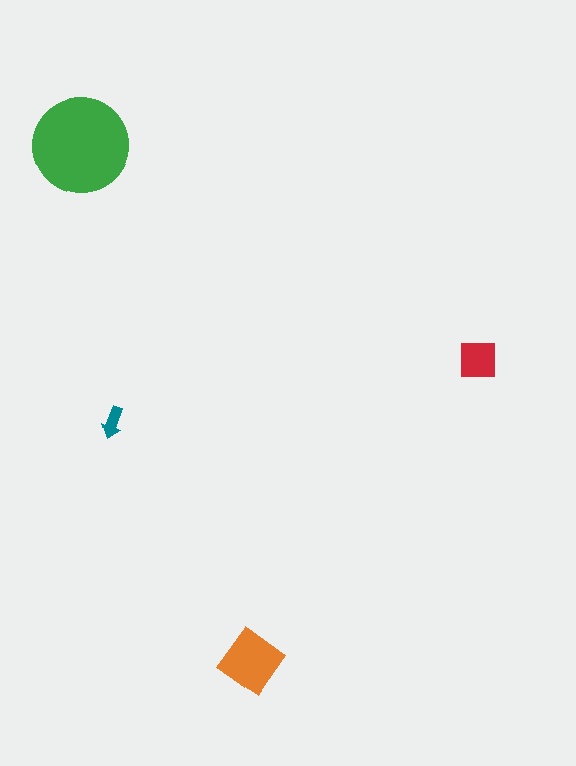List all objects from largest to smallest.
The green circle, the orange diamond, the red square, the teal arrow.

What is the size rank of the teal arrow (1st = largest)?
4th.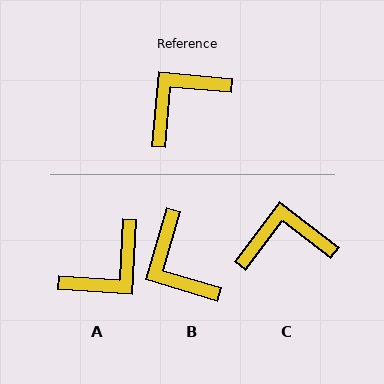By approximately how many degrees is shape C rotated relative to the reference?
Approximately 32 degrees clockwise.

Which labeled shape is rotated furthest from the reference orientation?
A, about 178 degrees away.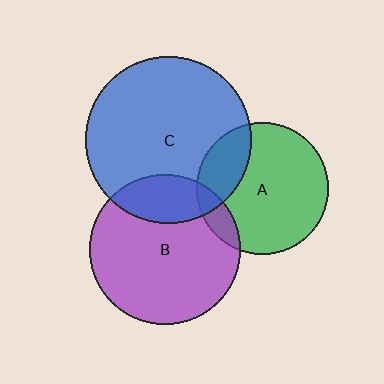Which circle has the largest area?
Circle C (blue).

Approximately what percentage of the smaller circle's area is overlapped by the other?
Approximately 10%.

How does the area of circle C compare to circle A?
Approximately 1.6 times.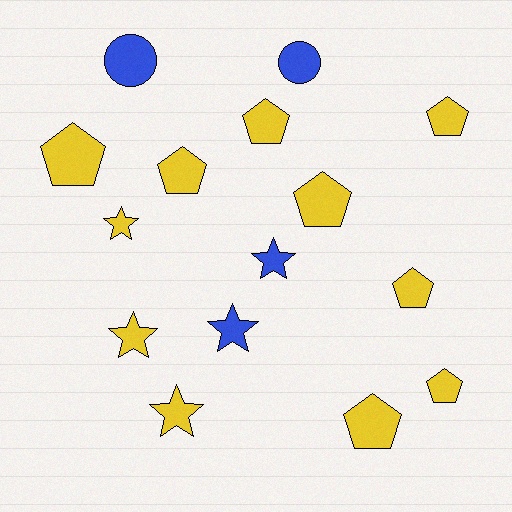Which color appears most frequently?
Yellow, with 11 objects.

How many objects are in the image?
There are 15 objects.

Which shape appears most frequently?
Pentagon, with 8 objects.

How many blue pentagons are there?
There are no blue pentagons.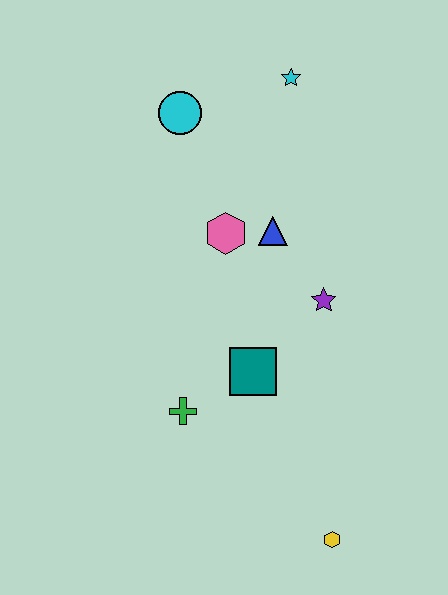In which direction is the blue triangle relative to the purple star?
The blue triangle is above the purple star.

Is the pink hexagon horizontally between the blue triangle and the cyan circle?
Yes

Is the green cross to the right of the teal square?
No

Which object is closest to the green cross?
The teal square is closest to the green cross.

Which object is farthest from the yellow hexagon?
The cyan star is farthest from the yellow hexagon.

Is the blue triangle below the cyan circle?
Yes